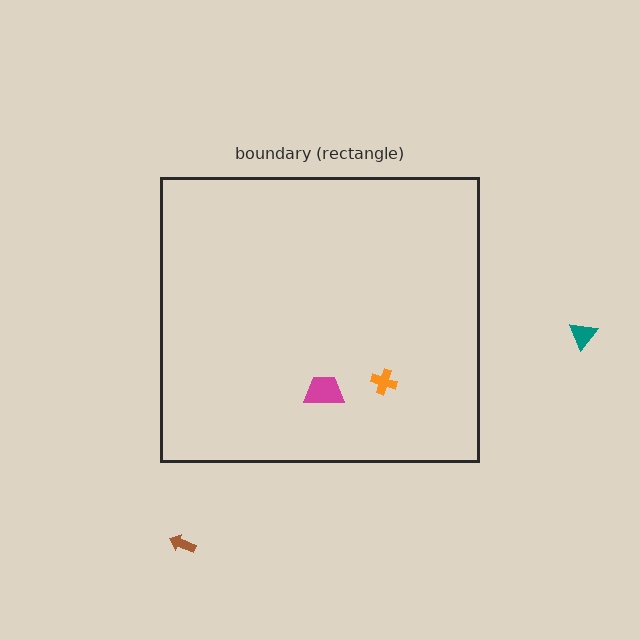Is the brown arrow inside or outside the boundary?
Outside.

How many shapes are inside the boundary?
2 inside, 2 outside.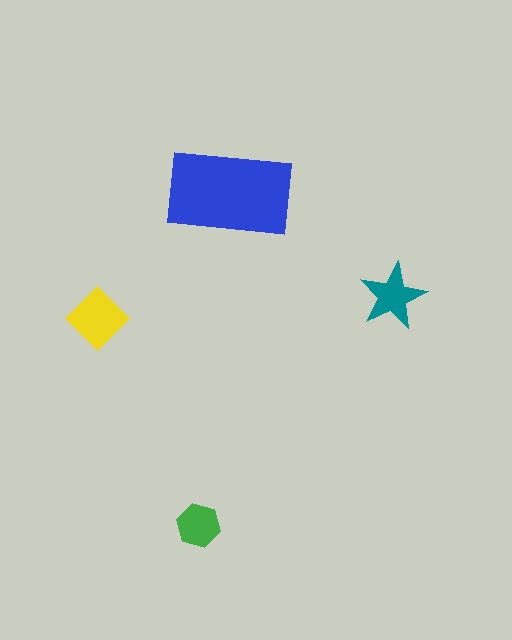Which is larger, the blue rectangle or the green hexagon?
The blue rectangle.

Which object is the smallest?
The green hexagon.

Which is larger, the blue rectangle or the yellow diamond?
The blue rectangle.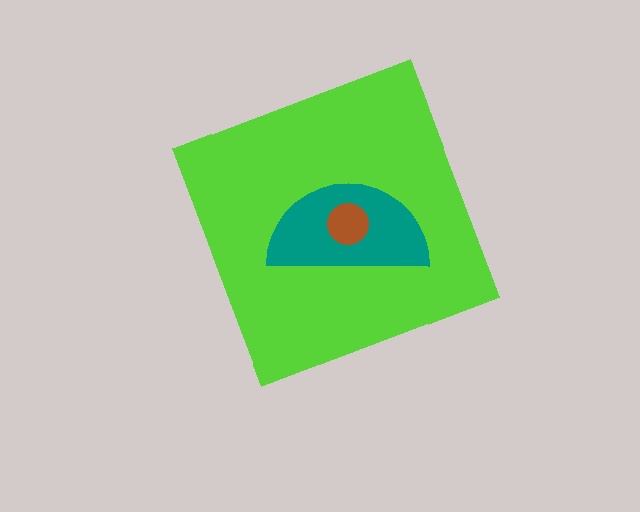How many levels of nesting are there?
3.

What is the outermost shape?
The lime diamond.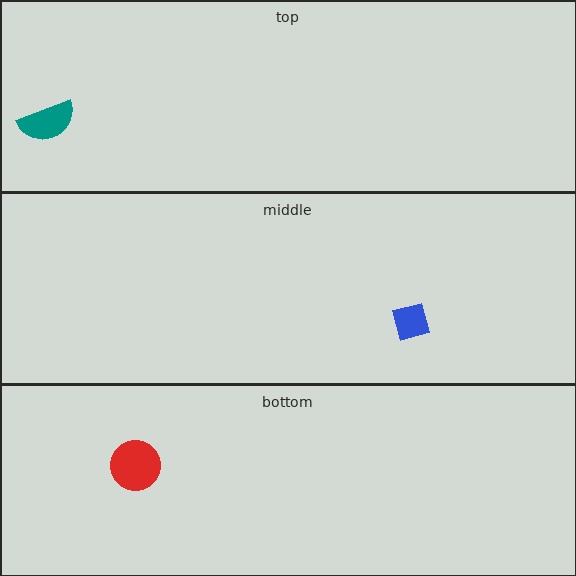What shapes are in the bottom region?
The red circle.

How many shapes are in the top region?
1.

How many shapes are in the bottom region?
1.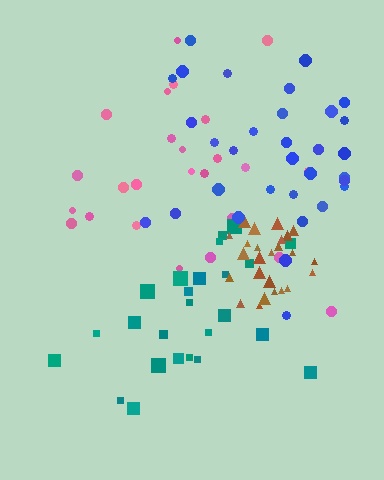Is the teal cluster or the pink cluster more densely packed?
Teal.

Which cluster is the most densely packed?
Brown.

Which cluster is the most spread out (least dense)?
Pink.